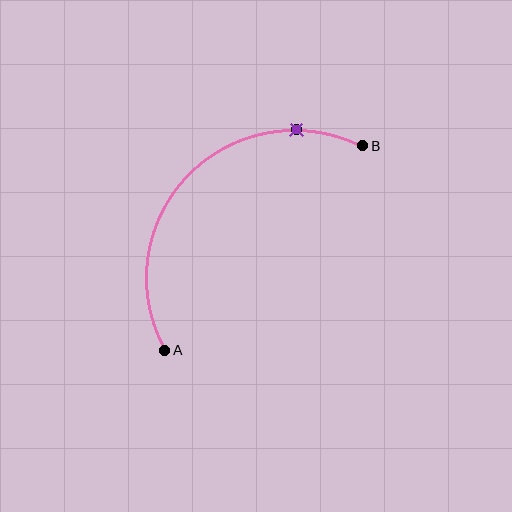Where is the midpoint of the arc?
The arc midpoint is the point on the curve farthest from the straight line joining A and B. It sits above and to the left of that line.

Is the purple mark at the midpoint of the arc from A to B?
No. The purple mark lies on the arc but is closer to endpoint B. The arc midpoint would be at the point on the curve equidistant along the arc from both A and B.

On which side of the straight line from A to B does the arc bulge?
The arc bulges above and to the left of the straight line connecting A and B.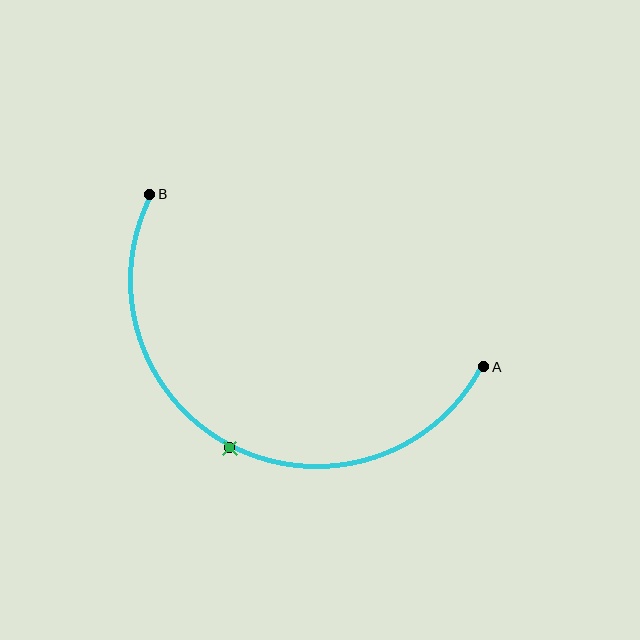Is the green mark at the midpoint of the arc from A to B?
Yes. The green mark lies on the arc at equal arc-length from both A and B — it is the arc midpoint.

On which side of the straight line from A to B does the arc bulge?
The arc bulges below the straight line connecting A and B.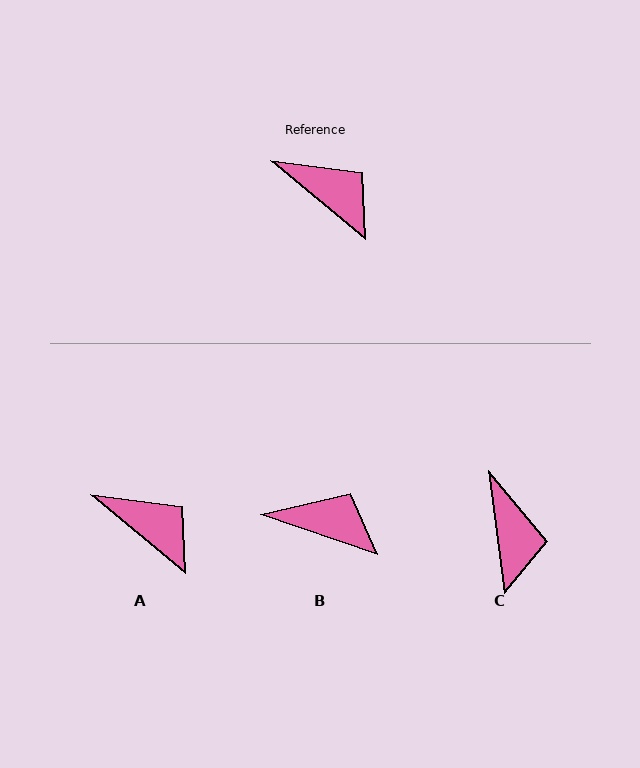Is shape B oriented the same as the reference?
No, it is off by about 21 degrees.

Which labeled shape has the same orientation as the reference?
A.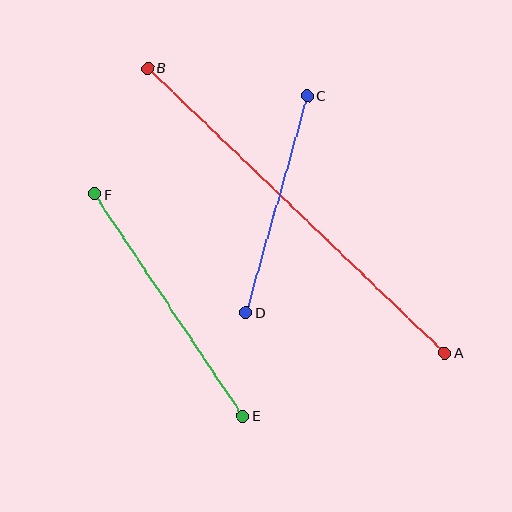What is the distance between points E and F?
The distance is approximately 267 pixels.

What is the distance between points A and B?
The distance is approximately 412 pixels.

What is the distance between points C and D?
The distance is approximately 226 pixels.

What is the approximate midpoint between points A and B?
The midpoint is at approximately (296, 210) pixels.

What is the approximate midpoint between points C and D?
The midpoint is at approximately (277, 204) pixels.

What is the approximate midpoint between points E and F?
The midpoint is at approximately (169, 305) pixels.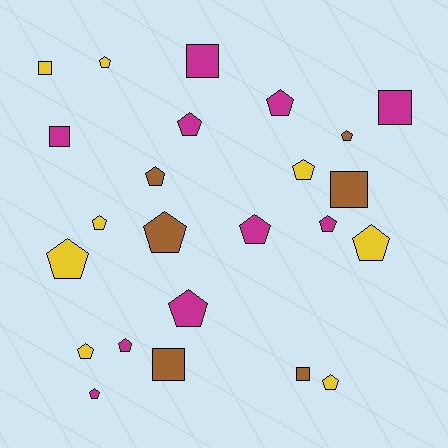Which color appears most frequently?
Magenta, with 10 objects.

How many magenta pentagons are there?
There are 7 magenta pentagons.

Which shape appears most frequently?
Pentagon, with 17 objects.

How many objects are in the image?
There are 24 objects.